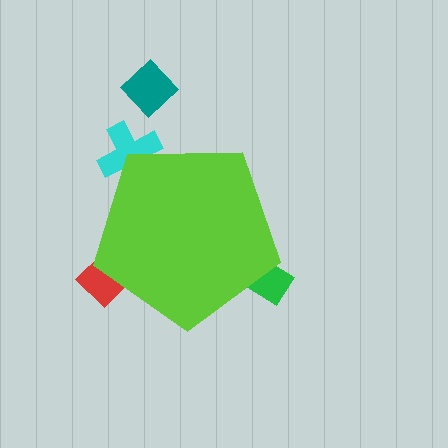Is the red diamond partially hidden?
Yes, the red diamond is partially hidden behind the lime pentagon.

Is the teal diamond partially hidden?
No, the teal diamond is fully visible.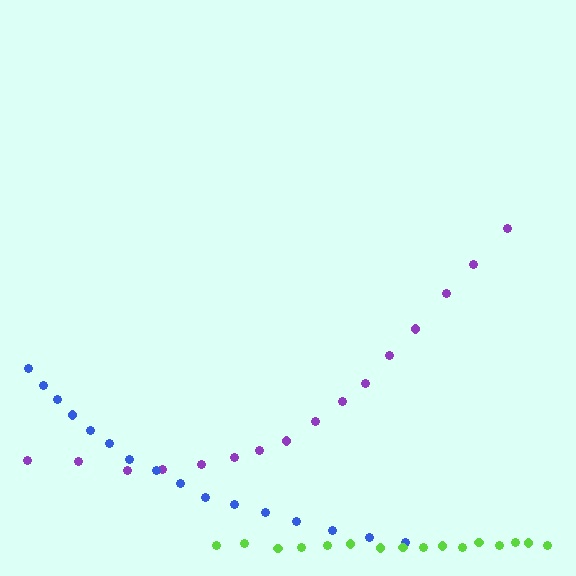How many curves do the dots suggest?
There are 3 distinct paths.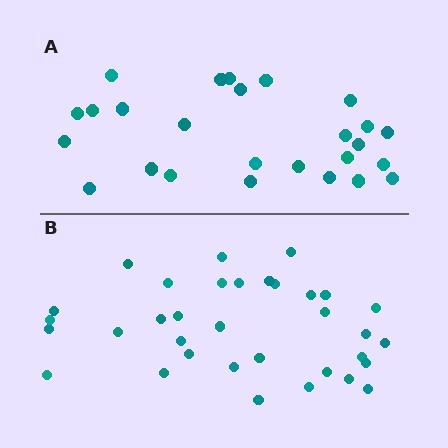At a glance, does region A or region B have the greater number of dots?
Region B (the bottom region) has more dots.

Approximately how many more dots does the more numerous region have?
Region B has roughly 8 or so more dots than region A.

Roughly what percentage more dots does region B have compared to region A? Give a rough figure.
About 30% more.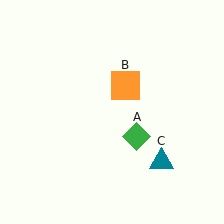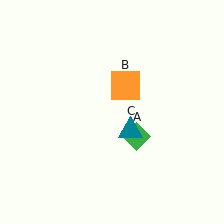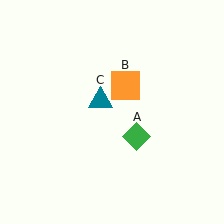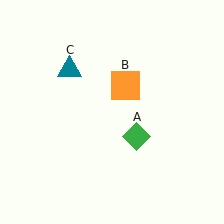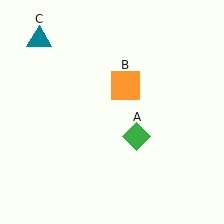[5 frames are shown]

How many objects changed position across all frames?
1 object changed position: teal triangle (object C).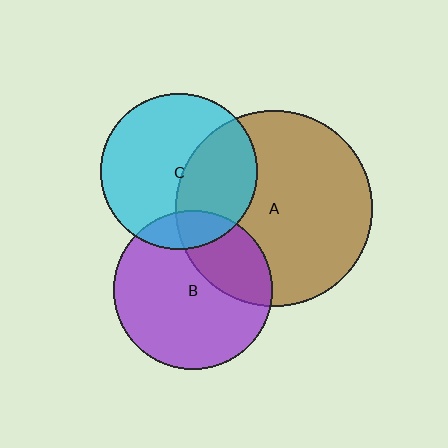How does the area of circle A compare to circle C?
Approximately 1.6 times.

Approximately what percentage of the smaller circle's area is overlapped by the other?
Approximately 40%.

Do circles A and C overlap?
Yes.